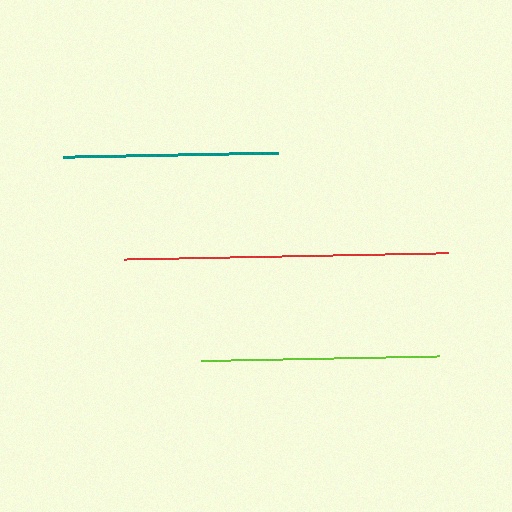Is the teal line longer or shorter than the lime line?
The lime line is longer than the teal line.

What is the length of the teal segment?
The teal segment is approximately 215 pixels long.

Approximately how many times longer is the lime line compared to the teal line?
The lime line is approximately 1.1 times the length of the teal line.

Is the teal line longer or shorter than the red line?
The red line is longer than the teal line.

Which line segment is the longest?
The red line is the longest at approximately 324 pixels.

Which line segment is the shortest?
The teal line is the shortest at approximately 215 pixels.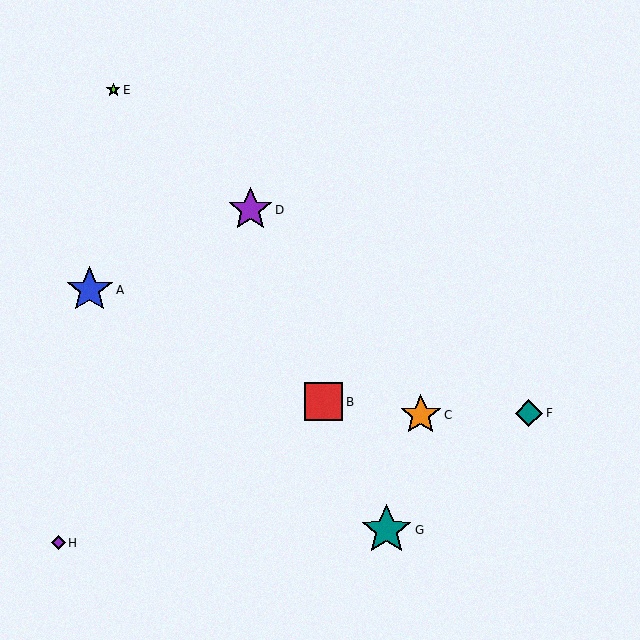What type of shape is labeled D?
Shape D is a purple star.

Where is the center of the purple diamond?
The center of the purple diamond is at (58, 543).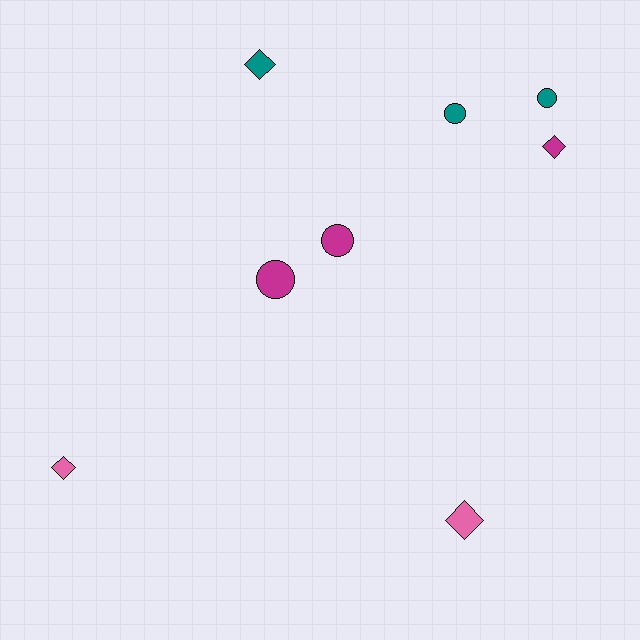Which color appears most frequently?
Teal, with 3 objects.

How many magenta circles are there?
There are 2 magenta circles.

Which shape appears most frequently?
Circle, with 4 objects.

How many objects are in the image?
There are 8 objects.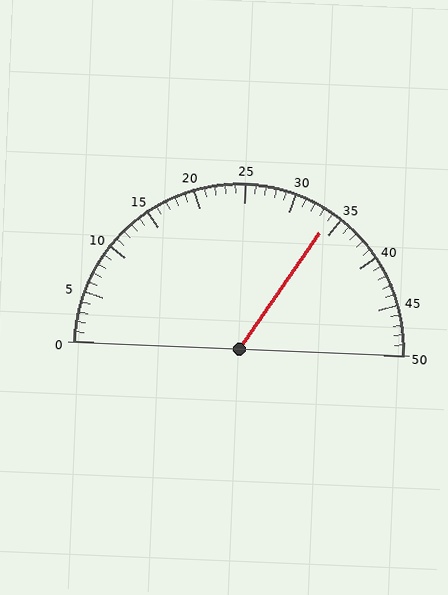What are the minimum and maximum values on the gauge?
The gauge ranges from 0 to 50.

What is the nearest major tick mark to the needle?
The nearest major tick mark is 35.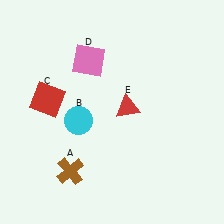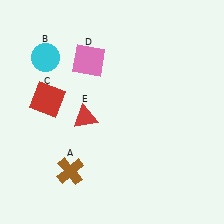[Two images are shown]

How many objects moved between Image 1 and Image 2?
2 objects moved between the two images.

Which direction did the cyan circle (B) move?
The cyan circle (B) moved up.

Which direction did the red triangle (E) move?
The red triangle (E) moved left.